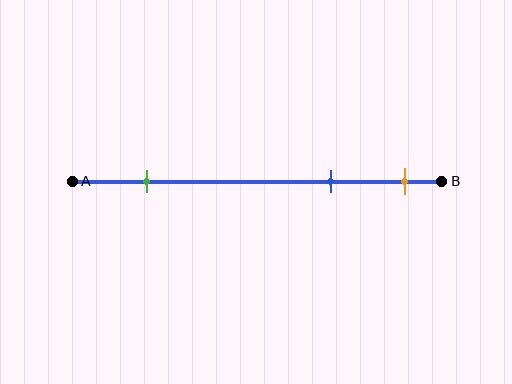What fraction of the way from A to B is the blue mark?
The blue mark is approximately 70% (0.7) of the way from A to B.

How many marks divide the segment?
There are 3 marks dividing the segment.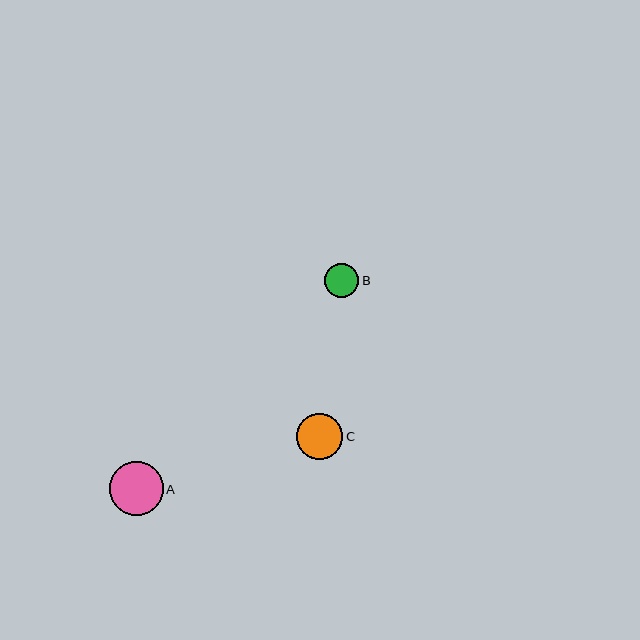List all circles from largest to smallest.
From largest to smallest: A, C, B.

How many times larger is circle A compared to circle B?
Circle A is approximately 1.6 times the size of circle B.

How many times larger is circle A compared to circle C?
Circle A is approximately 1.2 times the size of circle C.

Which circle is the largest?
Circle A is the largest with a size of approximately 54 pixels.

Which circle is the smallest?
Circle B is the smallest with a size of approximately 34 pixels.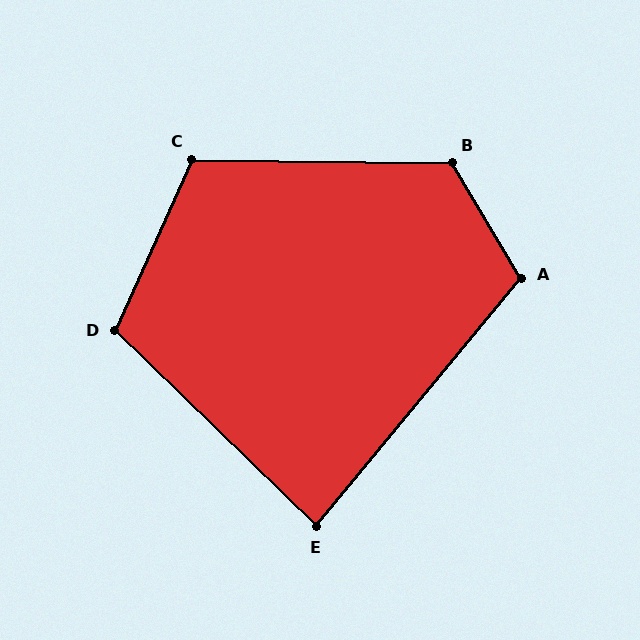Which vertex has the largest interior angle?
B, at approximately 121 degrees.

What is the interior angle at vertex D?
Approximately 110 degrees (obtuse).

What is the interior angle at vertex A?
Approximately 110 degrees (obtuse).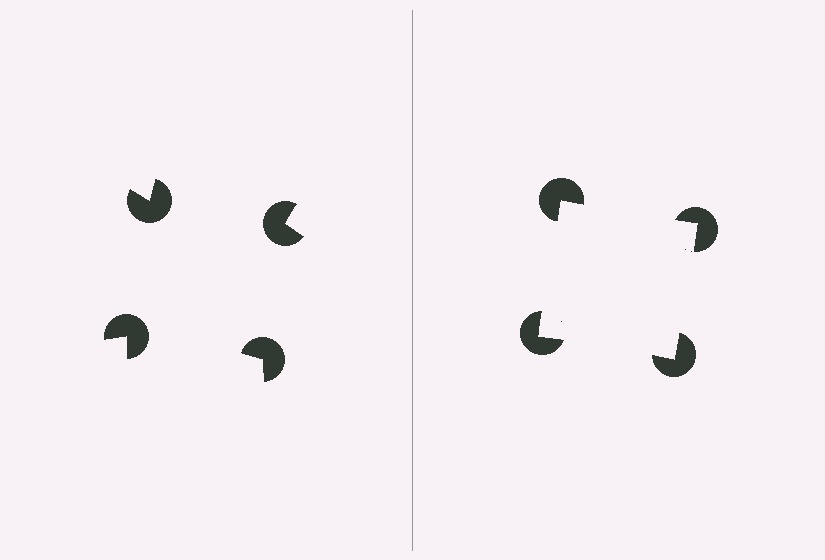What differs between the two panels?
The pac-man discs are positioned identically on both sides; only the wedge orientations differ. On the right they align to a square; on the left they are misaligned.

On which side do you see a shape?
An illusory square appears on the right side. On the left side the wedge cuts are rotated, so no coherent shape forms.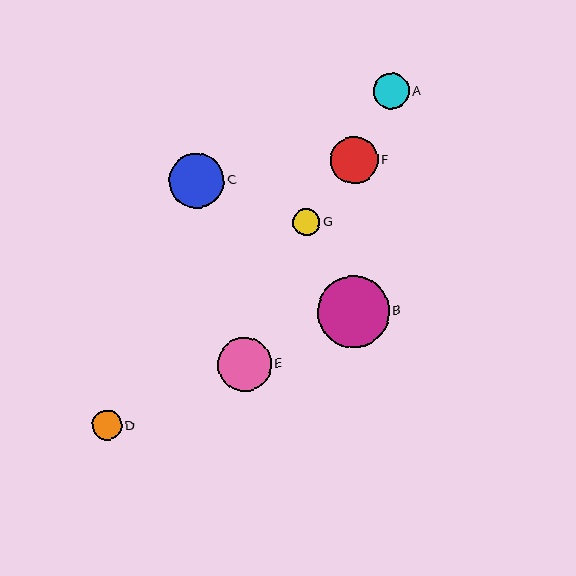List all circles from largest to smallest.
From largest to smallest: B, C, E, F, A, D, G.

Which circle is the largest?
Circle B is the largest with a size of approximately 72 pixels.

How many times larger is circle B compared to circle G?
Circle B is approximately 2.6 times the size of circle G.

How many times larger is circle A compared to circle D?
Circle A is approximately 1.2 times the size of circle D.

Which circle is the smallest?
Circle G is the smallest with a size of approximately 27 pixels.